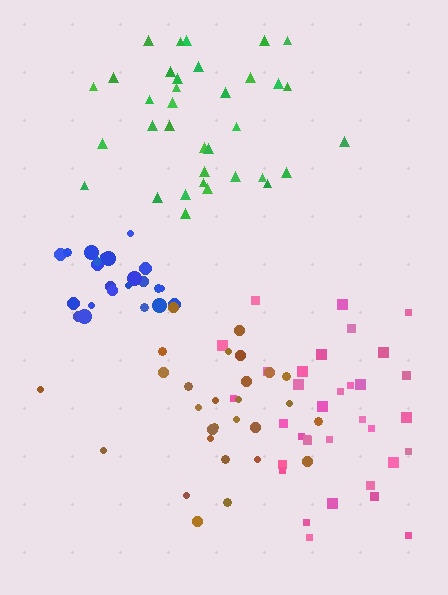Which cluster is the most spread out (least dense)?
Brown.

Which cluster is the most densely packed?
Blue.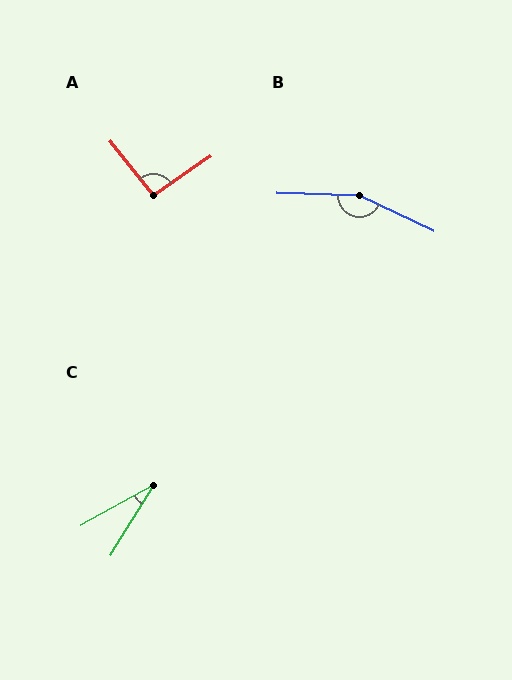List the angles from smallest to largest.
C (29°), A (94°), B (156°).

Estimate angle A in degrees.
Approximately 94 degrees.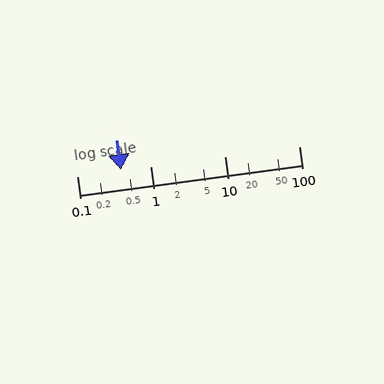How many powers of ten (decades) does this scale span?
The scale spans 3 decades, from 0.1 to 100.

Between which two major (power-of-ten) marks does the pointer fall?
The pointer is between 0.1 and 1.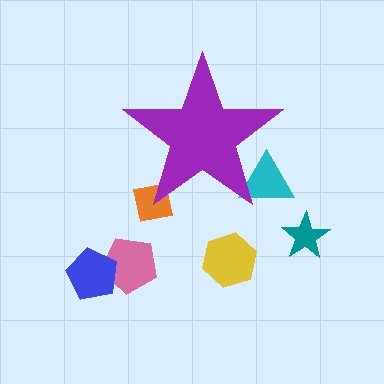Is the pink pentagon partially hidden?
No, the pink pentagon is fully visible.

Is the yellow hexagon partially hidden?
No, the yellow hexagon is fully visible.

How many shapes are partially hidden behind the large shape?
2 shapes are partially hidden.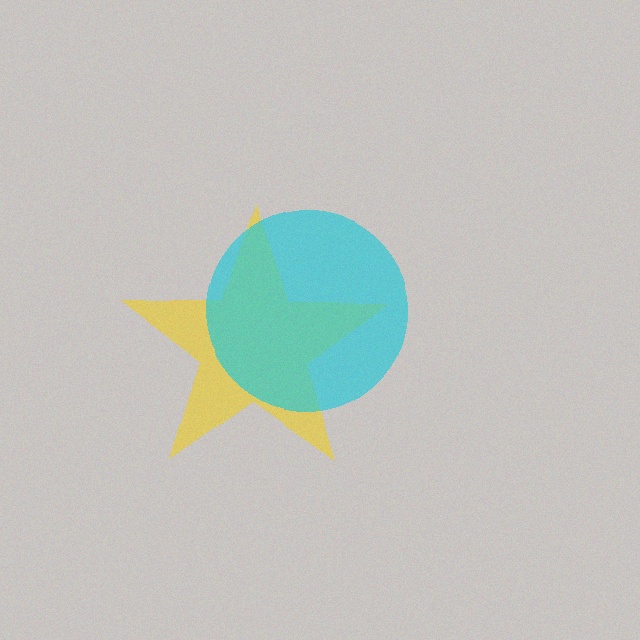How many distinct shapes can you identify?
There are 2 distinct shapes: a yellow star, a cyan circle.